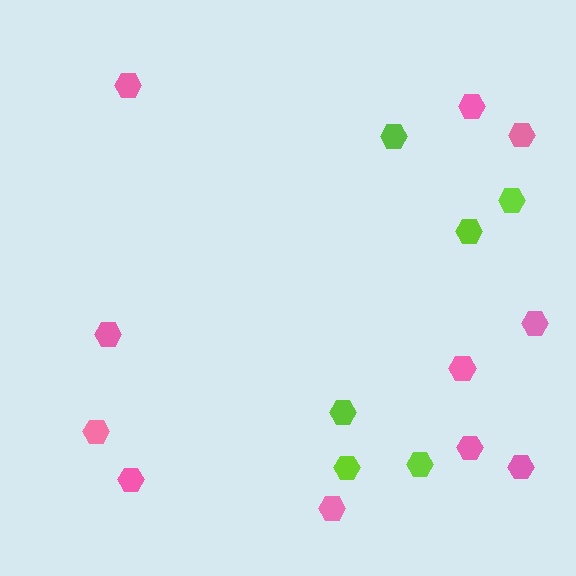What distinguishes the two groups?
There are 2 groups: one group of pink hexagons (11) and one group of lime hexagons (6).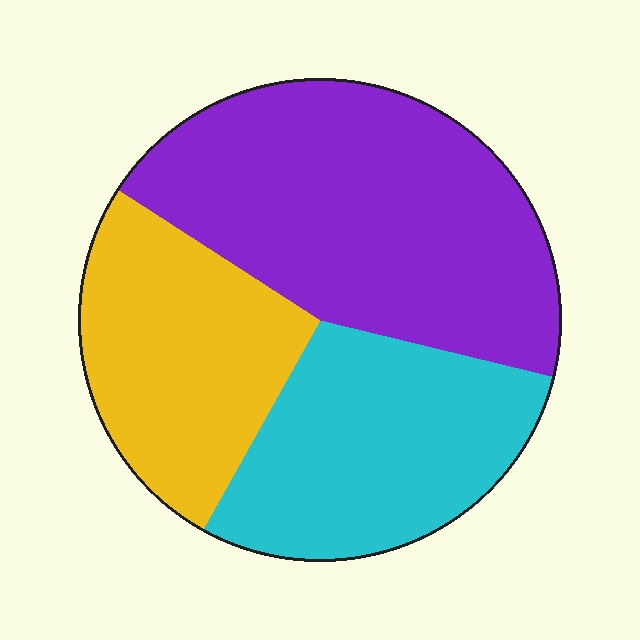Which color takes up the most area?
Purple, at roughly 45%.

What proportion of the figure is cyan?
Cyan covers 29% of the figure.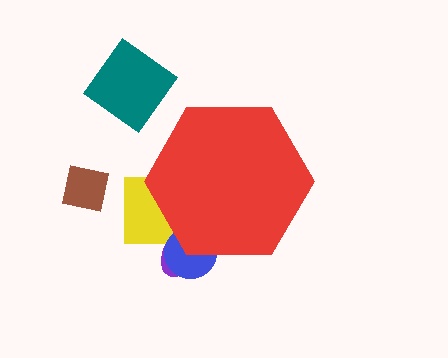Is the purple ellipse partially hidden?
Yes, the purple ellipse is partially hidden behind the red hexagon.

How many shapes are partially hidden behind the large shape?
3 shapes are partially hidden.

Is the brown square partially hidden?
No, the brown square is fully visible.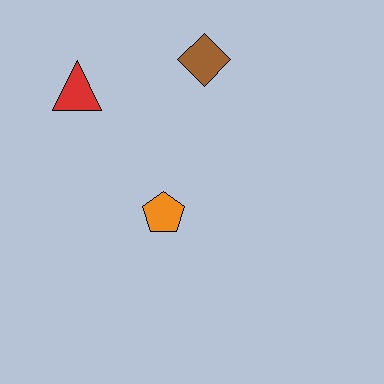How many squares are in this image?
There are no squares.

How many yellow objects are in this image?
There are no yellow objects.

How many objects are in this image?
There are 3 objects.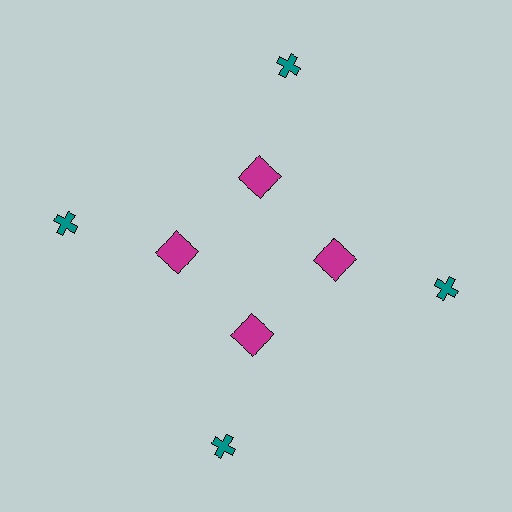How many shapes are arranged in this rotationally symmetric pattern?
There are 8 shapes, arranged in 4 groups of 2.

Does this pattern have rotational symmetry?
Yes, this pattern has 4-fold rotational symmetry. It looks the same after rotating 90 degrees around the center.